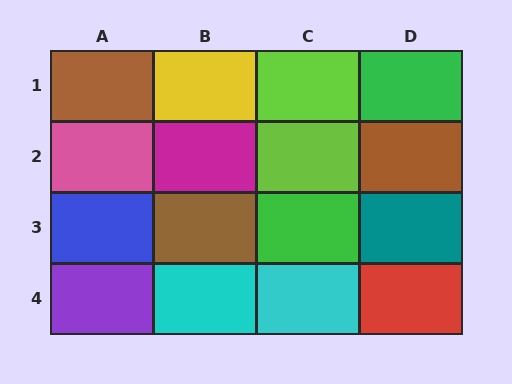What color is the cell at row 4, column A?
Purple.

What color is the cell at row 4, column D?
Red.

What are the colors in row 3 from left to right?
Blue, brown, green, teal.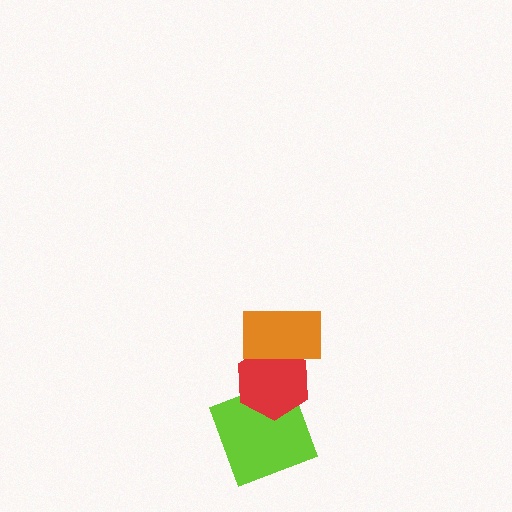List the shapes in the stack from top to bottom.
From top to bottom: the orange rectangle, the red hexagon, the lime square.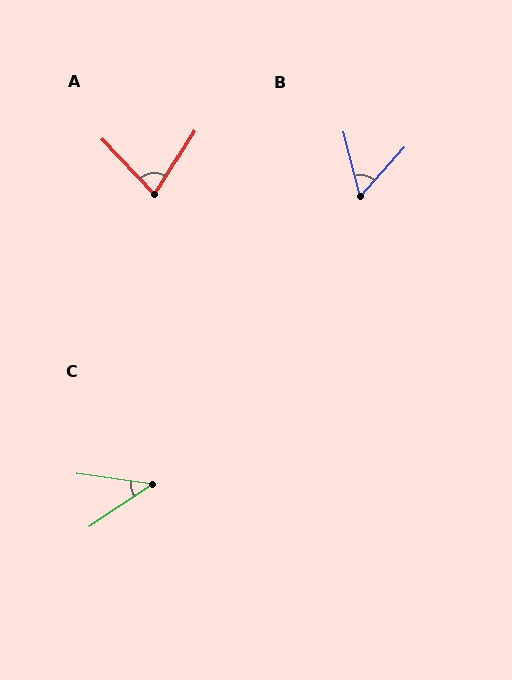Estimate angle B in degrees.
Approximately 56 degrees.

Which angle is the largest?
A, at approximately 76 degrees.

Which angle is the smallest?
C, at approximately 42 degrees.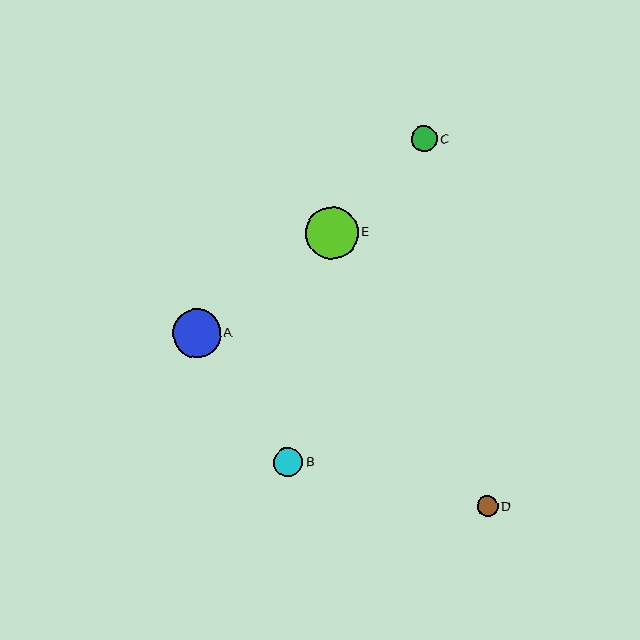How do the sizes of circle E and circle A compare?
Circle E and circle A are approximately the same size.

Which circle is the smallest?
Circle D is the smallest with a size of approximately 20 pixels.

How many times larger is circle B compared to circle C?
Circle B is approximately 1.1 times the size of circle C.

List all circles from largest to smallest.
From largest to smallest: E, A, B, C, D.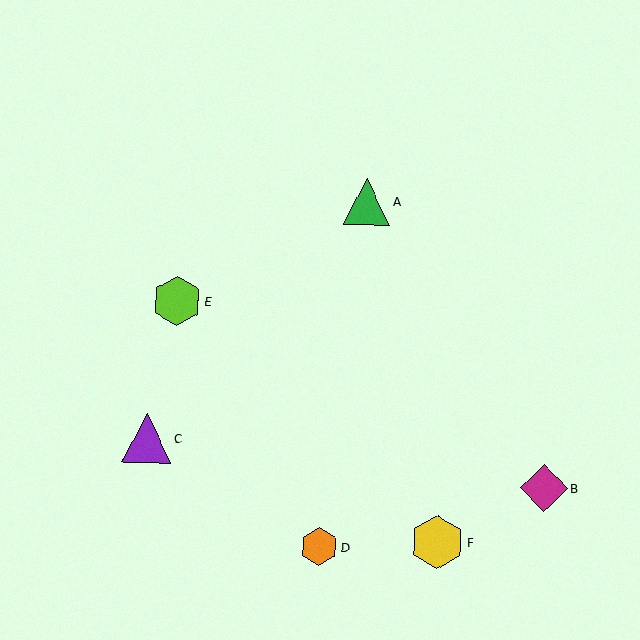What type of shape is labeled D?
Shape D is an orange hexagon.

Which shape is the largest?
The yellow hexagon (labeled F) is the largest.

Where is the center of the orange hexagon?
The center of the orange hexagon is at (319, 547).